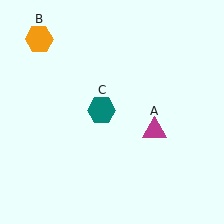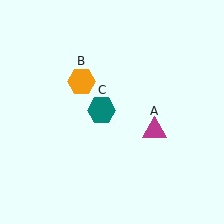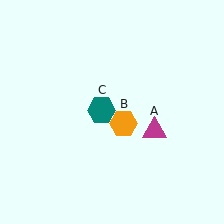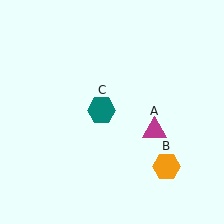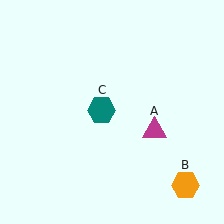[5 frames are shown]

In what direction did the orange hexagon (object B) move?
The orange hexagon (object B) moved down and to the right.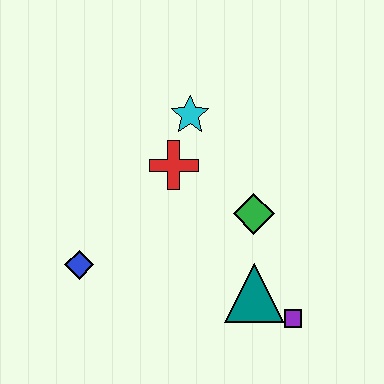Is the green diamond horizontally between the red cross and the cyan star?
No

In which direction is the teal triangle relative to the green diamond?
The teal triangle is below the green diamond.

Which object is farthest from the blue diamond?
The purple square is farthest from the blue diamond.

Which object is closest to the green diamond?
The teal triangle is closest to the green diamond.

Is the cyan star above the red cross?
Yes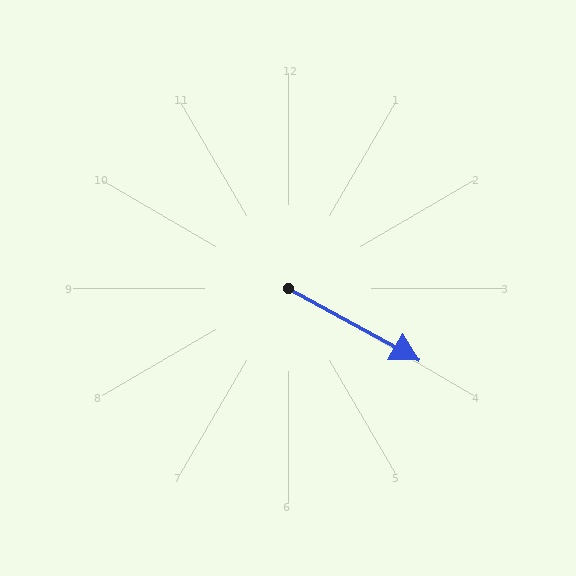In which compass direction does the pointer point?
Southeast.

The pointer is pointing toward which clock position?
Roughly 4 o'clock.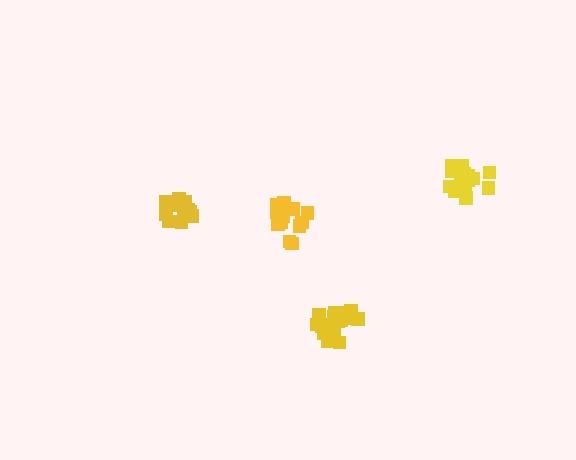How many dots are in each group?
Group 1: 15 dots, Group 2: 19 dots, Group 3: 21 dots, Group 4: 18 dots (73 total).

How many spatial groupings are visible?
There are 4 spatial groupings.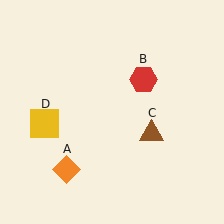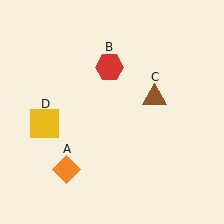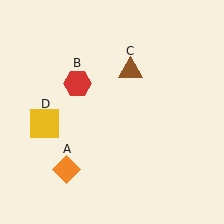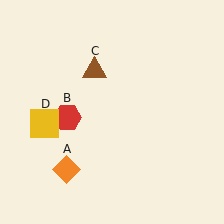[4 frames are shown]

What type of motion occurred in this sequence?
The red hexagon (object B), brown triangle (object C) rotated counterclockwise around the center of the scene.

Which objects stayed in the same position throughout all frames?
Orange diamond (object A) and yellow square (object D) remained stationary.